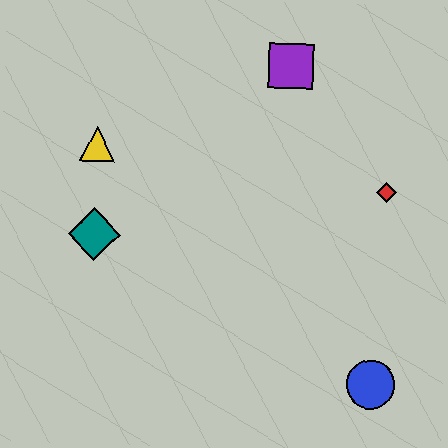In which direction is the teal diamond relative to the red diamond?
The teal diamond is to the left of the red diamond.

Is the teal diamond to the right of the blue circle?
No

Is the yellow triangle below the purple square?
Yes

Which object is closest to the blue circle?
The red diamond is closest to the blue circle.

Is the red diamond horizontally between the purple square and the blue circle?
No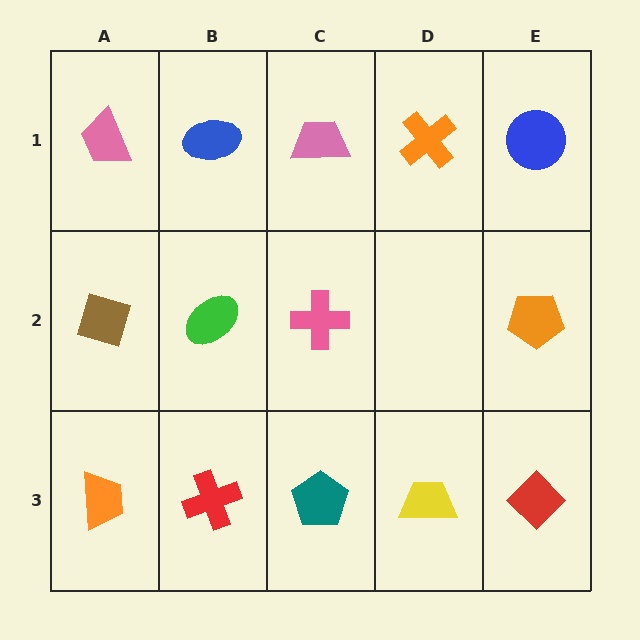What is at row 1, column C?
A pink trapezoid.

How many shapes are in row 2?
4 shapes.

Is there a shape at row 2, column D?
No, that cell is empty.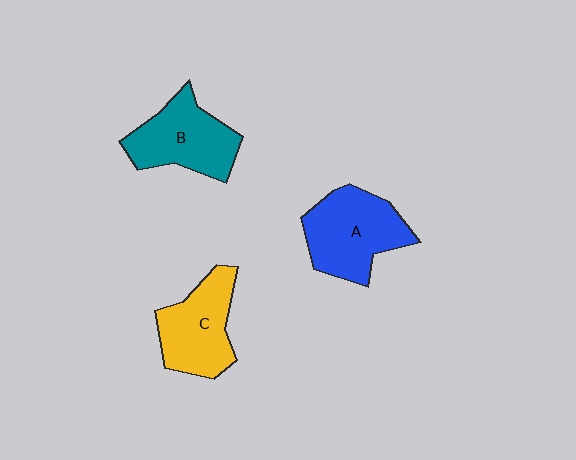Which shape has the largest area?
Shape A (blue).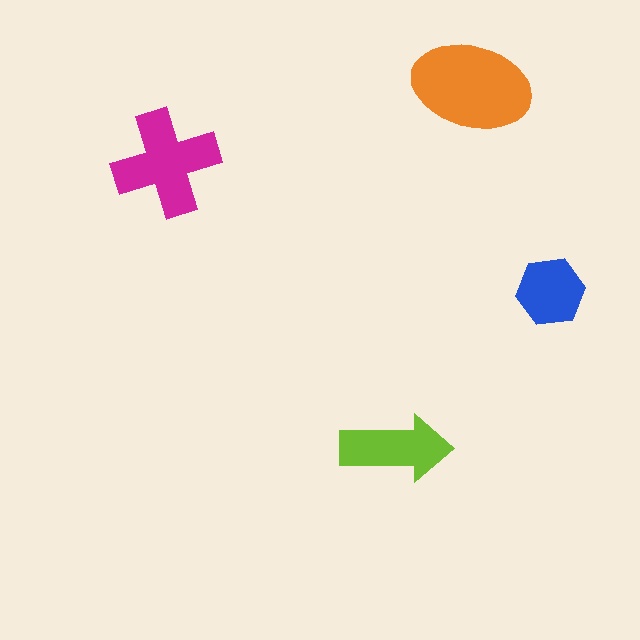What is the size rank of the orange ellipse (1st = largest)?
1st.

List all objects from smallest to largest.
The blue hexagon, the lime arrow, the magenta cross, the orange ellipse.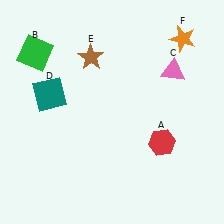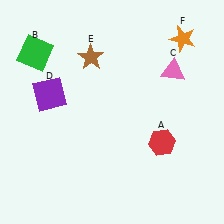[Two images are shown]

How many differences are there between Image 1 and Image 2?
There is 1 difference between the two images.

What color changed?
The square (D) changed from teal in Image 1 to purple in Image 2.